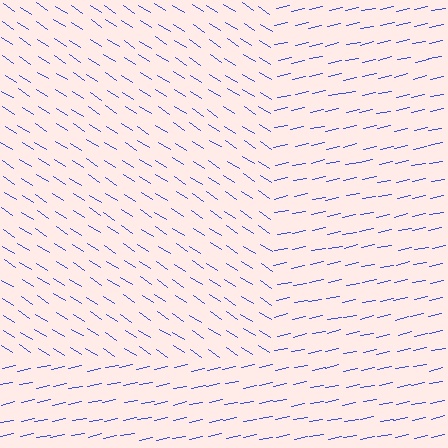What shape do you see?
I see a rectangle.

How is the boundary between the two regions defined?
The boundary is defined purely by a change in line orientation (approximately 45 degrees difference). All lines are the same color and thickness.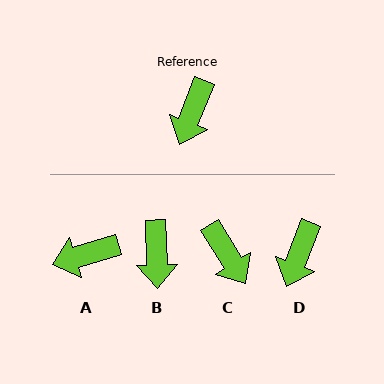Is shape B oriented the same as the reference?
No, it is off by about 23 degrees.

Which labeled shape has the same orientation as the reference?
D.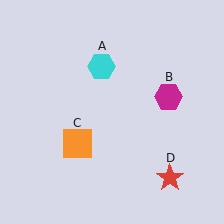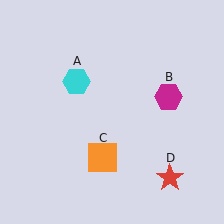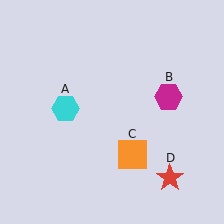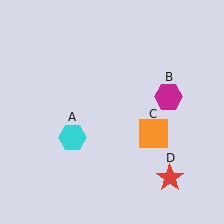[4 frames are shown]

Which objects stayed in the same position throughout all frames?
Magenta hexagon (object B) and red star (object D) remained stationary.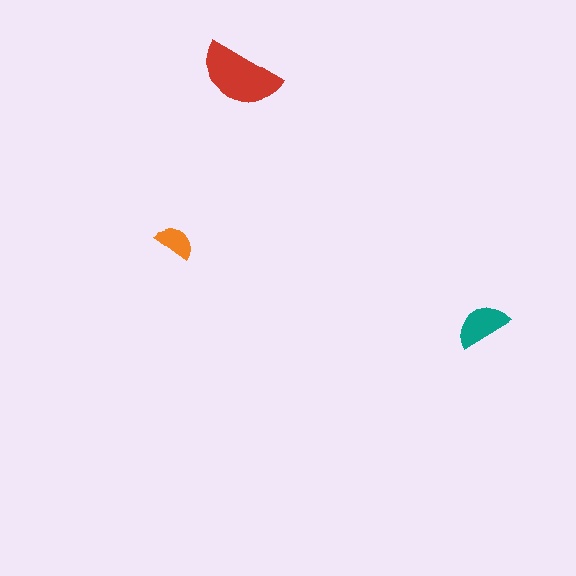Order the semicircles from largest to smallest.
the red one, the teal one, the orange one.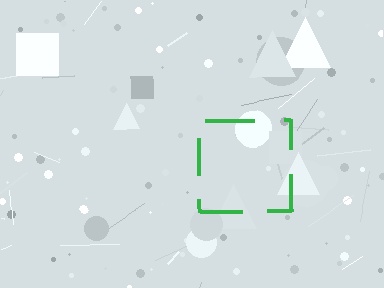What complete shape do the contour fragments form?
The contour fragments form a square.